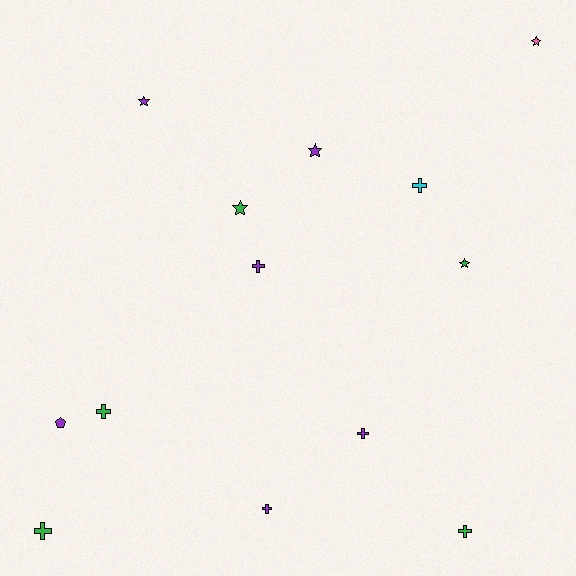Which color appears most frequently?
Purple, with 6 objects.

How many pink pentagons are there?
There are no pink pentagons.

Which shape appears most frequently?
Cross, with 7 objects.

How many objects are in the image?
There are 13 objects.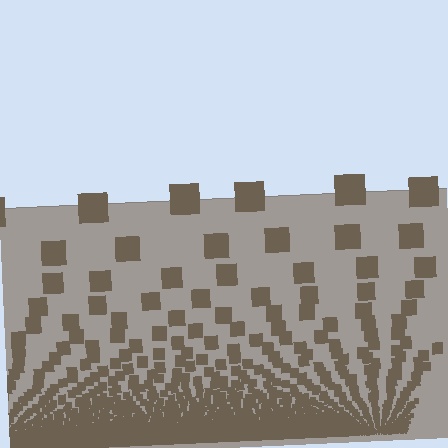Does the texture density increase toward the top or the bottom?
Density increases toward the bottom.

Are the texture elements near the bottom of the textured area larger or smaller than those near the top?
Smaller. The gradient is inverted — elements near the bottom are smaller and denser.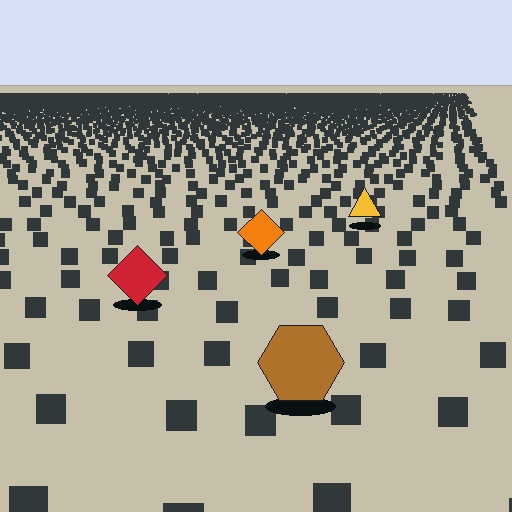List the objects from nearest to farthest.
From nearest to farthest: the brown hexagon, the red diamond, the orange diamond, the yellow triangle.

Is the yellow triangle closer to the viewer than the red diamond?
No. The red diamond is closer — you can tell from the texture gradient: the ground texture is coarser near it.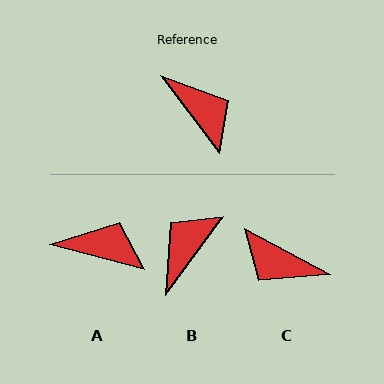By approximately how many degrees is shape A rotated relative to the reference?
Approximately 37 degrees counter-clockwise.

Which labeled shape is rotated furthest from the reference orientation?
C, about 156 degrees away.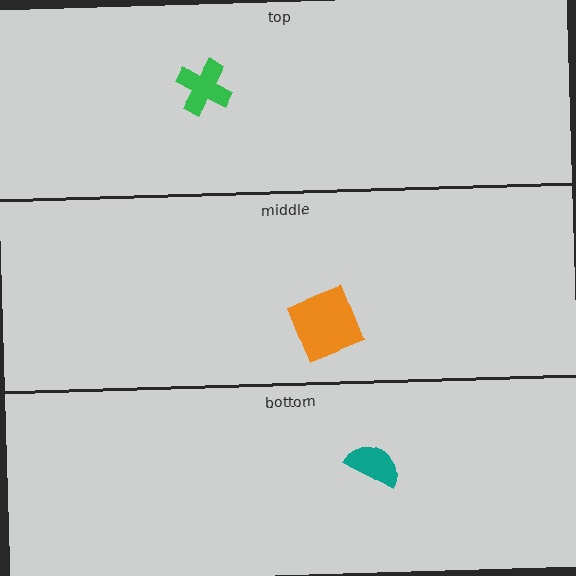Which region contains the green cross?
The top region.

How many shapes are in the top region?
1.